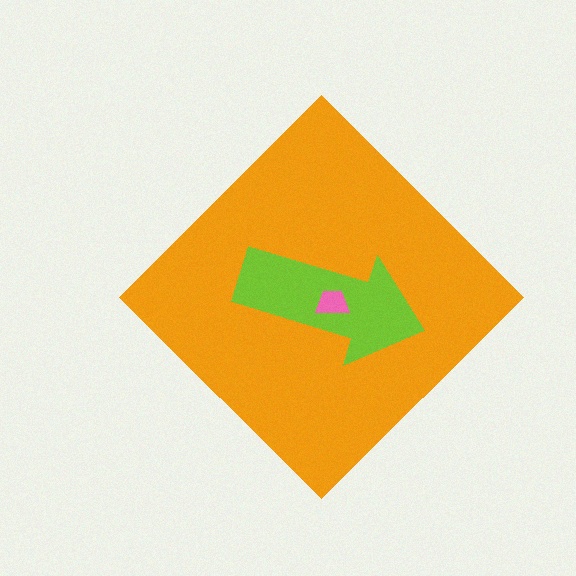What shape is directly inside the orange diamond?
The lime arrow.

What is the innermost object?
The pink trapezoid.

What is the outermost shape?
The orange diamond.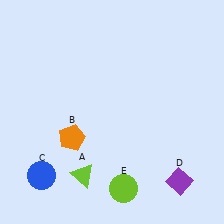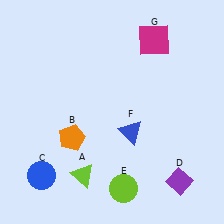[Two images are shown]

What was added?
A blue triangle (F), a magenta square (G) were added in Image 2.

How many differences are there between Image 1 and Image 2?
There are 2 differences between the two images.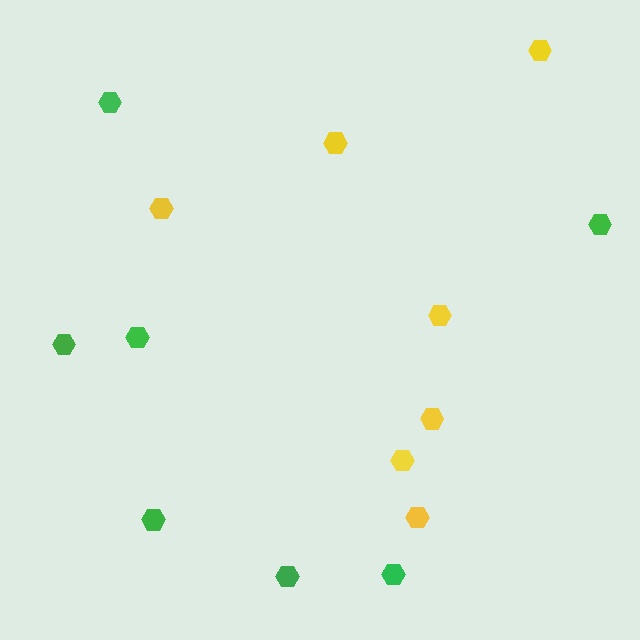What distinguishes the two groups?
There are 2 groups: one group of green hexagons (7) and one group of yellow hexagons (7).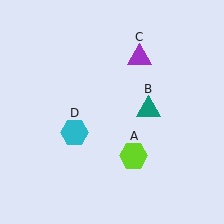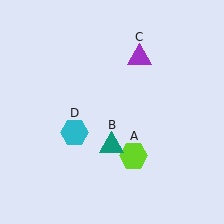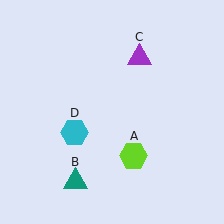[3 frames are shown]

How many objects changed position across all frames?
1 object changed position: teal triangle (object B).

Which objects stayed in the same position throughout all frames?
Lime hexagon (object A) and purple triangle (object C) and cyan hexagon (object D) remained stationary.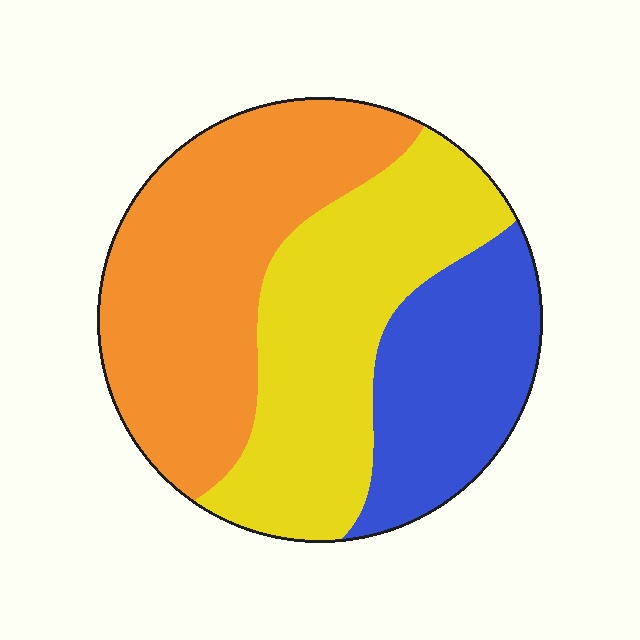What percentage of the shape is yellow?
Yellow covers roughly 35% of the shape.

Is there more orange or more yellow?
Orange.